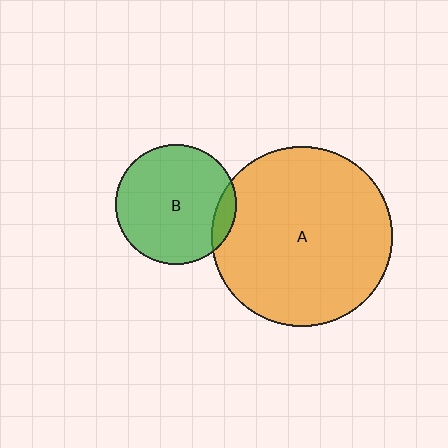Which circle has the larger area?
Circle A (orange).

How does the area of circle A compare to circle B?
Approximately 2.3 times.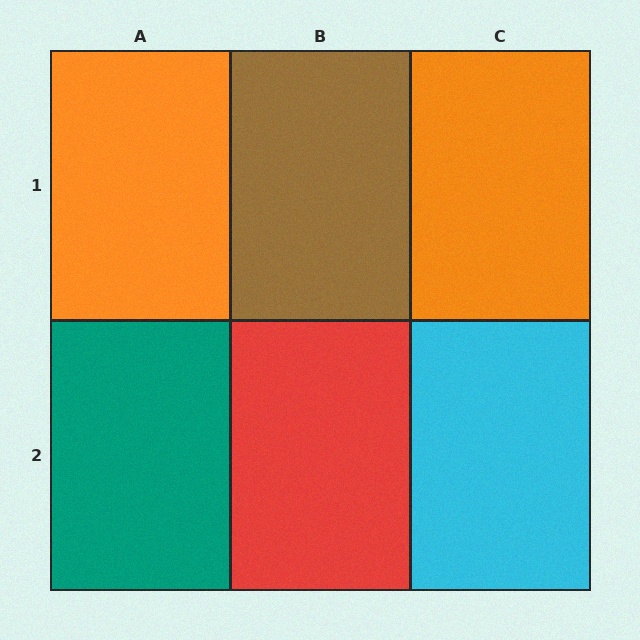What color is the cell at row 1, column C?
Orange.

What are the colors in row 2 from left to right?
Teal, red, cyan.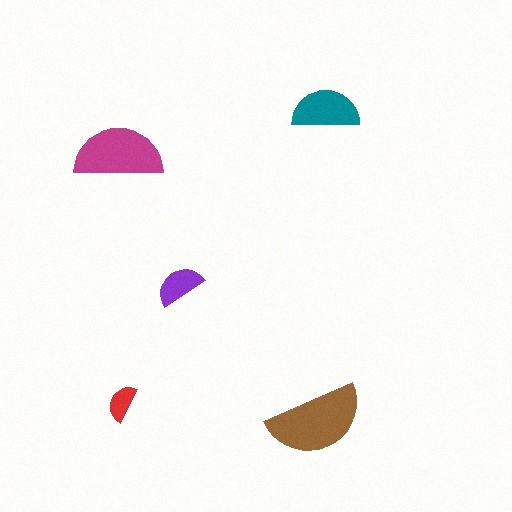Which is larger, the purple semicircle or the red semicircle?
The purple one.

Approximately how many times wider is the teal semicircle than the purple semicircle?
About 1.5 times wider.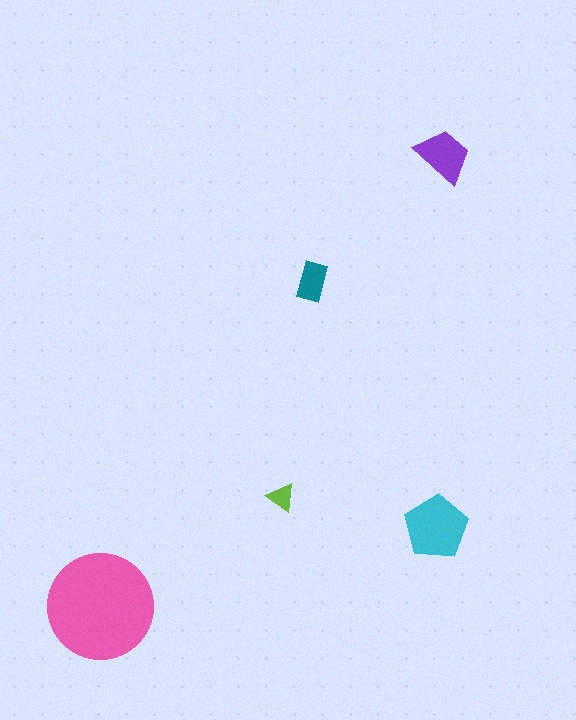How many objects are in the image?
There are 5 objects in the image.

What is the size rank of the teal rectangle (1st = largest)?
4th.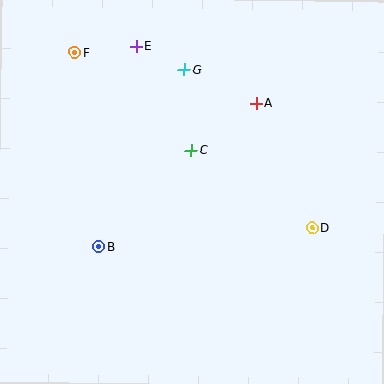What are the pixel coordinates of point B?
Point B is at (99, 246).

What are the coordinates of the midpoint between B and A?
The midpoint between B and A is at (178, 175).